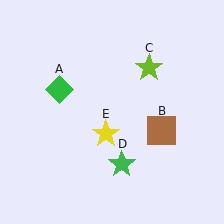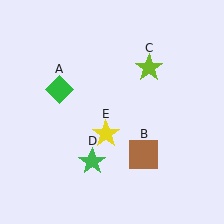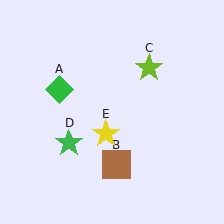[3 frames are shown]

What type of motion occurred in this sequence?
The brown square (object B), green star (object D) rotated clockwise around the center of the scene.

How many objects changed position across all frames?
2 objects changed position: brown square (object B), green star (object D).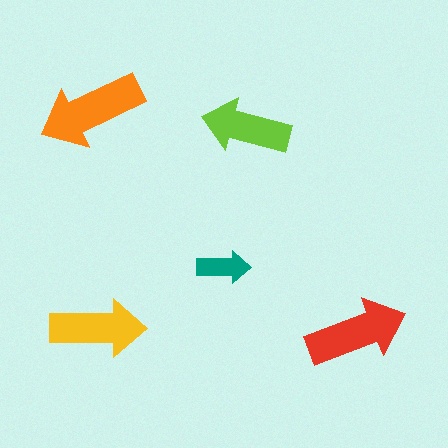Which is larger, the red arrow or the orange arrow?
The orange one.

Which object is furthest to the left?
The orange arrow is leftmost.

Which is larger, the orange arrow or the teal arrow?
The orange one.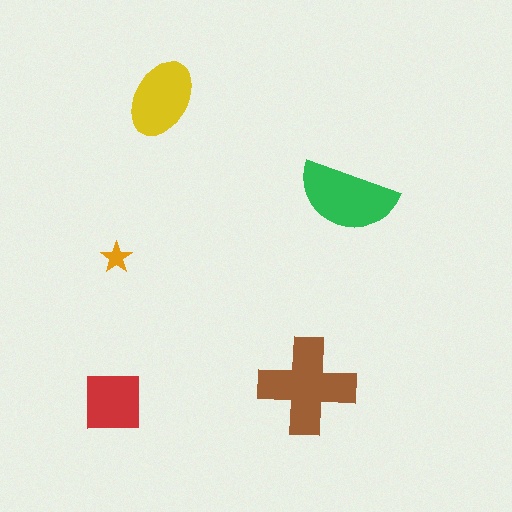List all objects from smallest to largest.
The orange star, the red square, the yellow ellipse, the green semicircle, the brown cross.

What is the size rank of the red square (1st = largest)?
4th.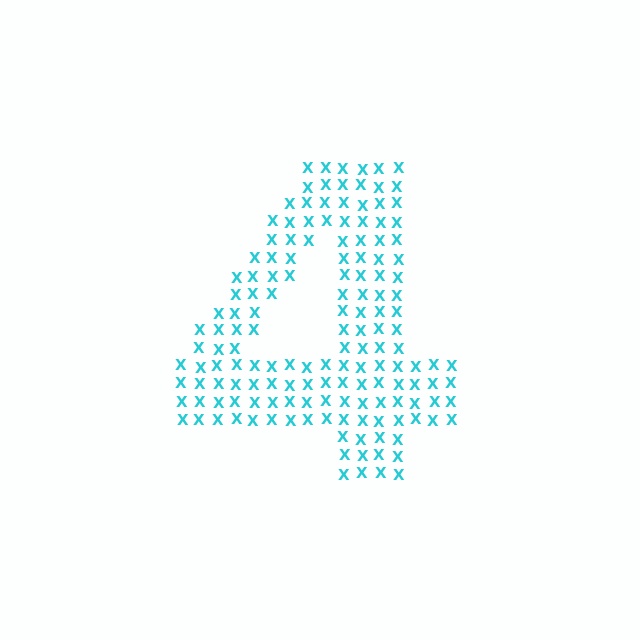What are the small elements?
The small elements are letter X's.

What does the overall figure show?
The overall figure shows the digit 4.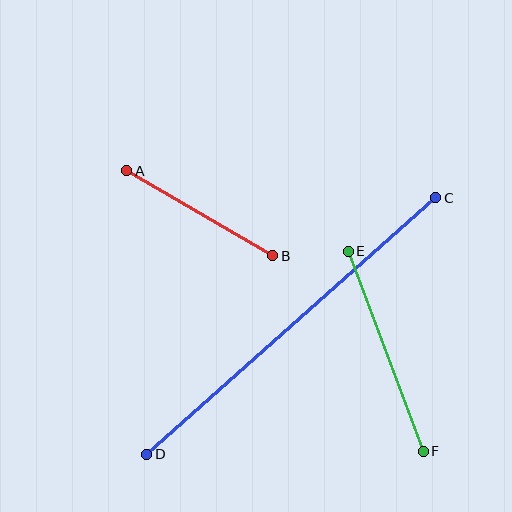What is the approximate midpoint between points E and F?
The midpoint is at approximately (386, 351) pixels.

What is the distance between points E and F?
The distance is approximately 214 pixels.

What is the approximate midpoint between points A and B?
The midpoint is at approximately (200, 213) pixels.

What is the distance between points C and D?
The distance is approximately 386 pixels.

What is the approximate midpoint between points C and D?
The midpoint is at approximately (291, 326) pixels.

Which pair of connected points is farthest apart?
Points C and D are farthest apart.